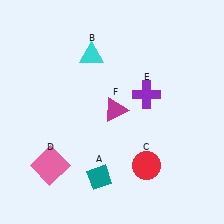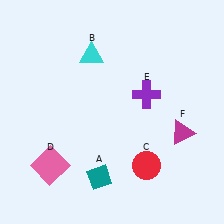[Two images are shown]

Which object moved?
The magenta triangle (F) moved right.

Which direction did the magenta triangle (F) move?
The magenta triangle (F) moved right.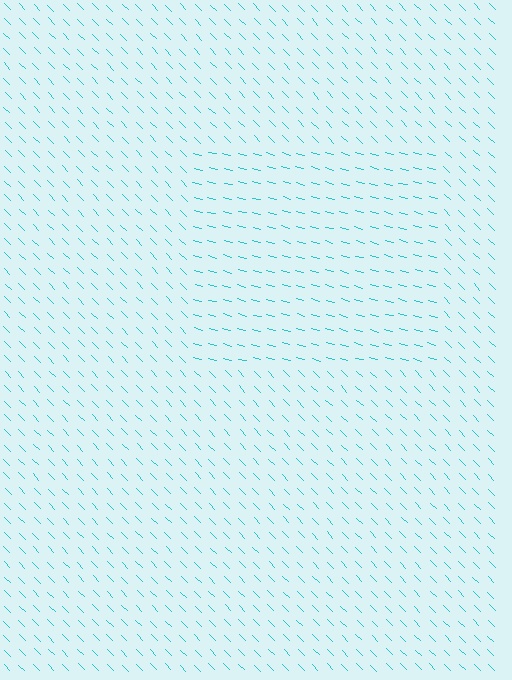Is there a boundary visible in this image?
Yes, there is a texture boundary formed by a change in line orientation.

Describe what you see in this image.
The image is filled with small cyan line segments. A rectangle region in the image has lines oriented differently from the surrounding lines, creating a visible texture boundary.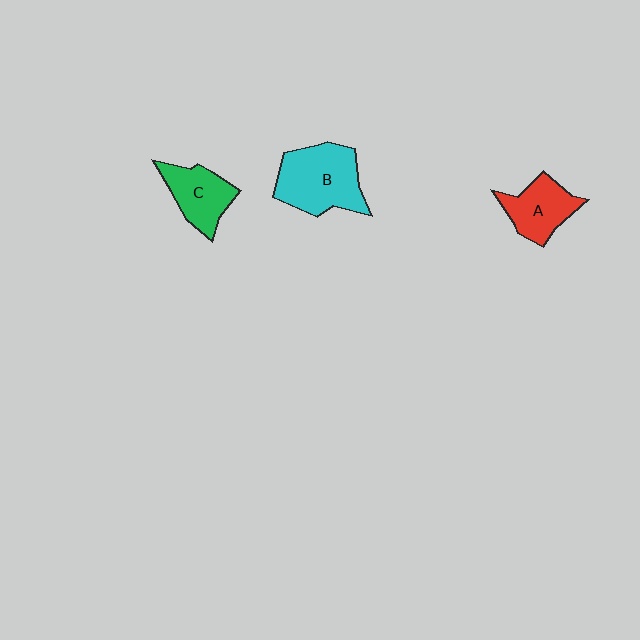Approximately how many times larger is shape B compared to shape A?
Approximately 1.5 times.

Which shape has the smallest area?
Shape C (green).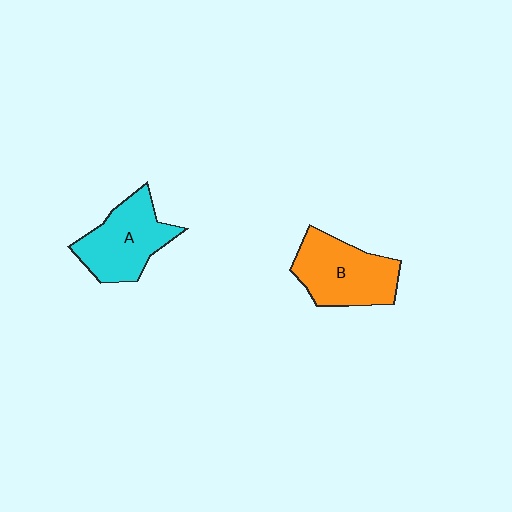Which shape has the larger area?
Shape B (orange).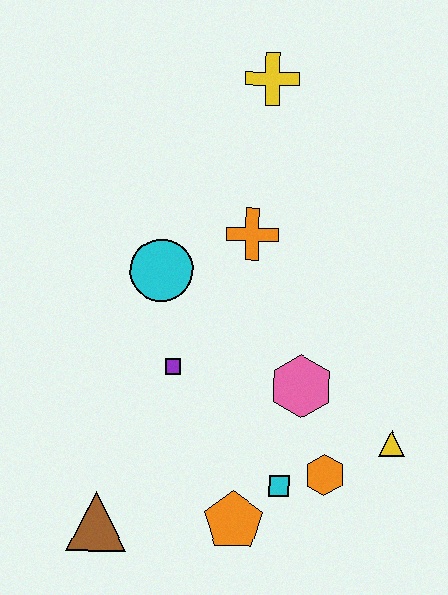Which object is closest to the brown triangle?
The orange pentagon is closest to the brown triangle.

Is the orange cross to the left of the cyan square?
Yes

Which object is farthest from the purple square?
The yellow cross is farthest from the purple square.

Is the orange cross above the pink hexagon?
Yes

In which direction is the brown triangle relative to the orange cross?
The brown triangle is below the orange cross.